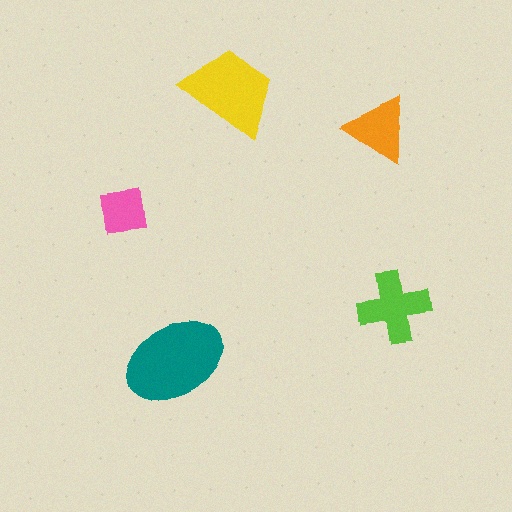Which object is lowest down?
The teal ellipse is bottommost.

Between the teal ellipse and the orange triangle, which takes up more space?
The teal ellipse.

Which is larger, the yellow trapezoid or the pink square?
The yellow trapezoid.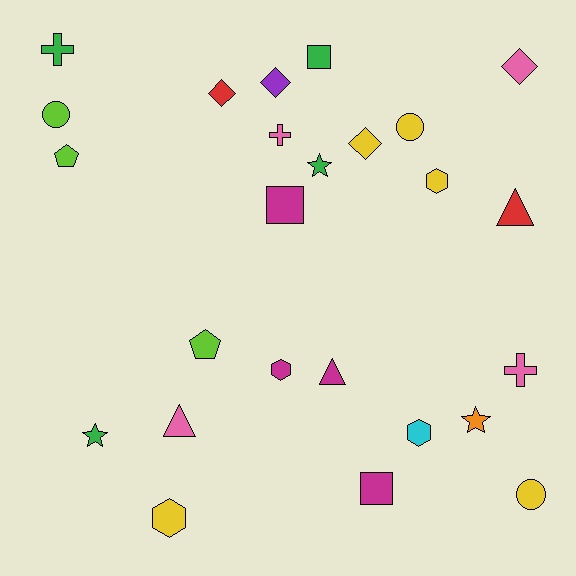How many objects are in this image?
There are 25 objects.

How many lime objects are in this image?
There are 3 lime objects.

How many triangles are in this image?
There are 3 triangles.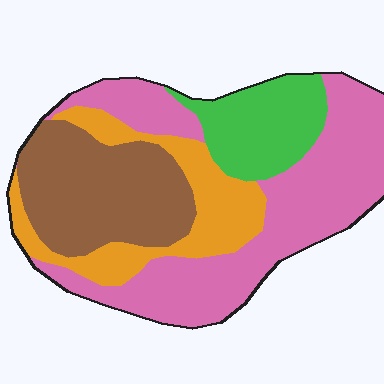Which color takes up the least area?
Green, at roughly 15%.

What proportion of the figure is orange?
Orange covers about 20% of the figure.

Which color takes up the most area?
Pink, at roughly 40%.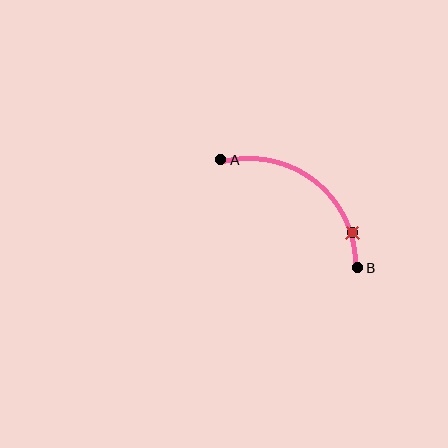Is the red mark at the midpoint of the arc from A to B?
No. The red mark lies on the arc but is closer to endpoint B. The arc midpoint would be at the point on the curve equidistant along the arc from both A and B.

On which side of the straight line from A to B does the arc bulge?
The arc bulges above and to the right of the straight line connecting A and B.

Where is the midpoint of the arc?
The arc midpoint is the point on the curve farthest from the straight line joining A and B. It sits above and to the right of that line.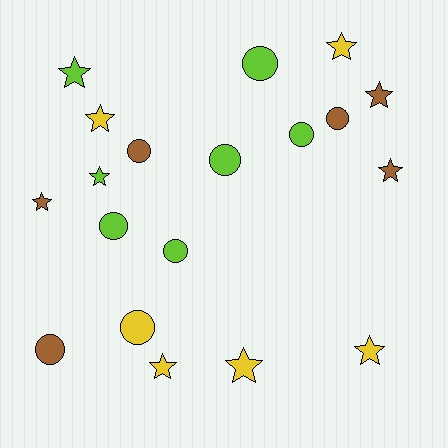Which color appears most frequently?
Lime, with 7 objects.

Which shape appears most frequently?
Star, with 10 objects.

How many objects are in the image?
There are 19 objects.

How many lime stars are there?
There are 2 lime stars.